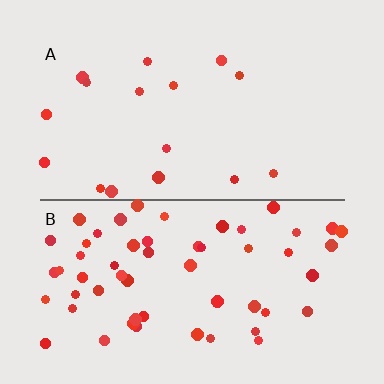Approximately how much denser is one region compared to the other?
Approximately 3.6× — region B over region A.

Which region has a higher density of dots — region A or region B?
B (the bottom).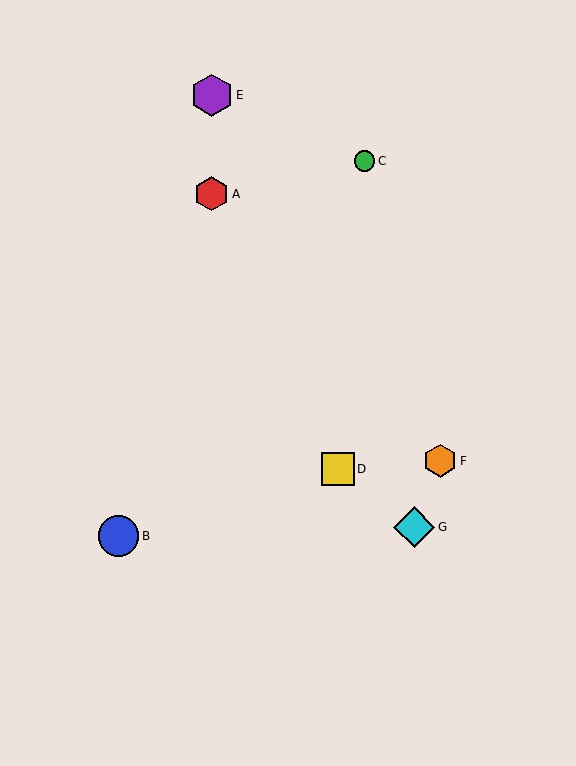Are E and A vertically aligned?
Yes, both are at x≈212.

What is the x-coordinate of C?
Object C is at x≈365.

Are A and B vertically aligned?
No, A is at x≈212 and B is at x≈119.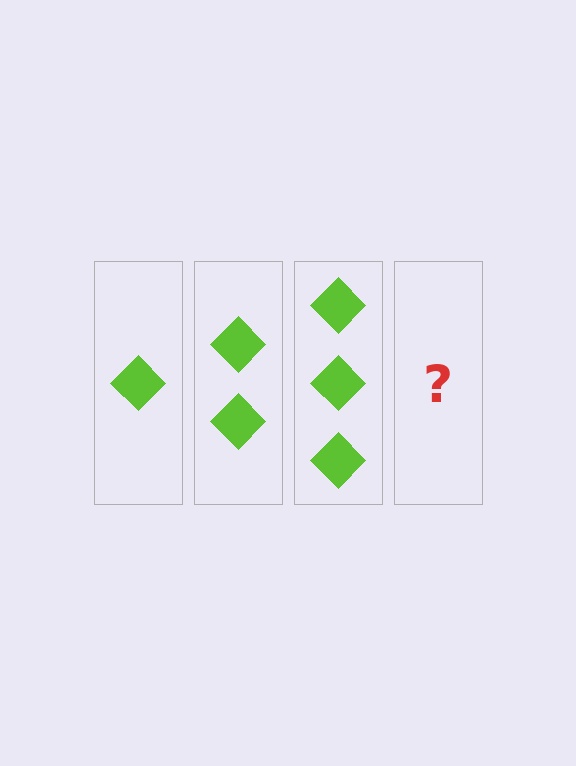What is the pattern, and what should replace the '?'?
The pattern is that each step adds one more diamond. The '?' should be 4 diamonds.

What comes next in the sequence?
The next element should be 4 diamonds.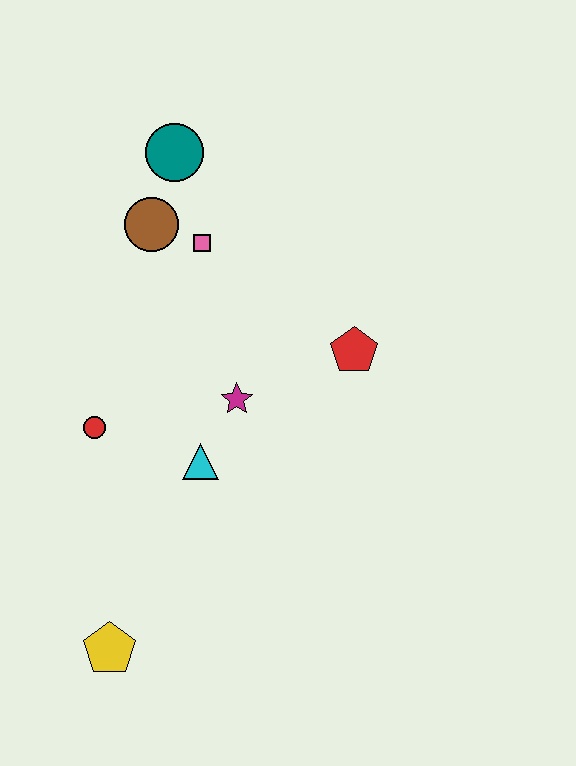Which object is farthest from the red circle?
The teal circle is farthest from the red circle.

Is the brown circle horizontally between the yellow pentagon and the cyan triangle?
Yes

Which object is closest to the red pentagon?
The magenta star is closest to the red pentagon.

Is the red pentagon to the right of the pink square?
Yes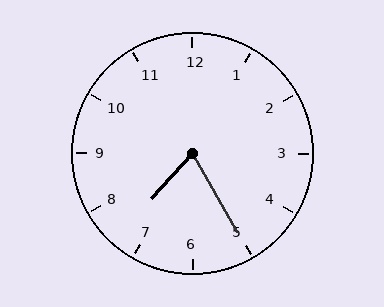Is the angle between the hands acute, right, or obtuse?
It is acute.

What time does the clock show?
7:25.